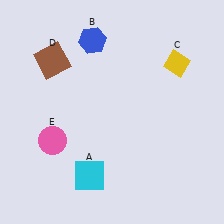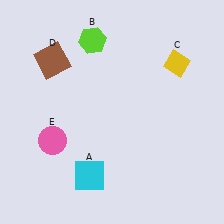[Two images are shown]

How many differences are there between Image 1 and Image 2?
There is 1 difference between the two images.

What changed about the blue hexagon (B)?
In Image 1, B is blue. In Image 2, it changed to lime.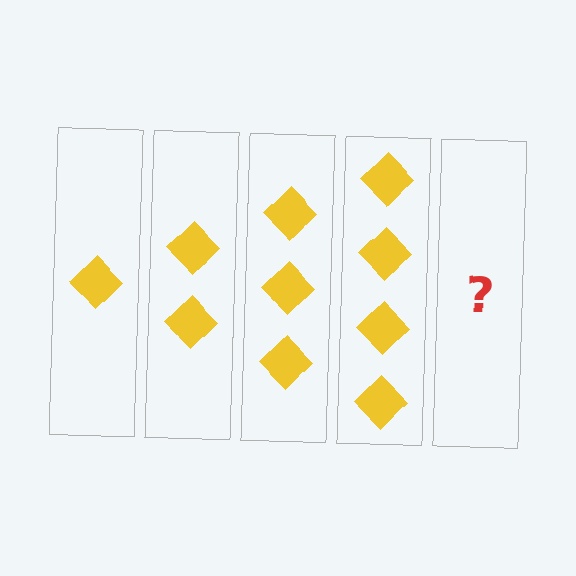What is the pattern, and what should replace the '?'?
The pattern is that each step adds one more diamond. The '?' should be 5 diamonds.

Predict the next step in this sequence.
The next step is 5 diamonds.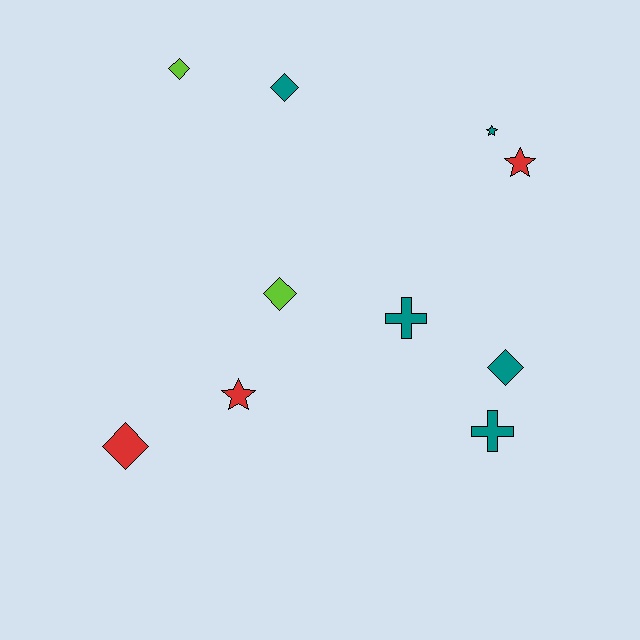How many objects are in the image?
There are 10 objects.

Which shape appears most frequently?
Diamond, with 5 objects.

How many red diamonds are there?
There is 1 red diamond.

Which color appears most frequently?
Teal, with 5 objects.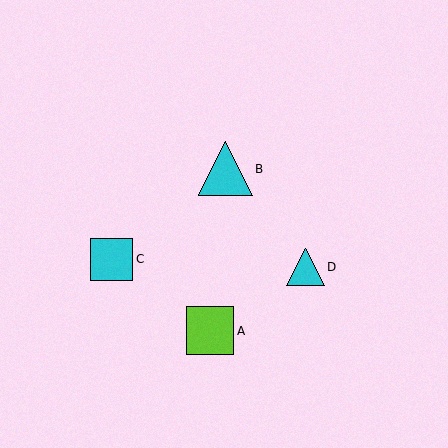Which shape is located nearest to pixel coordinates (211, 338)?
The lime square (labeled A) at (210, 331) is nearest to that location.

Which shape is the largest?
The cyan triangle (labeled B) is the largest.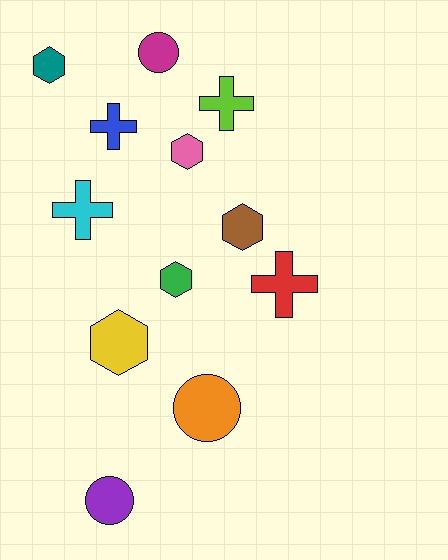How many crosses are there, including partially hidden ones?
There are 4 crosses.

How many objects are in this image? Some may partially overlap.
There are 12 objects.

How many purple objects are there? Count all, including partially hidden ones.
There is 1 purple object.